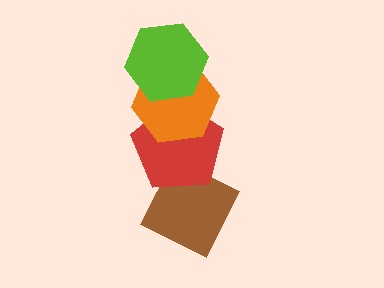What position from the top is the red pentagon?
The red pentagon is 3rd from the top.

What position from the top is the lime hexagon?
The lime hexagon is 1st from the top.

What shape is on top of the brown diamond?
The red pentagon is on top of the brown diamond.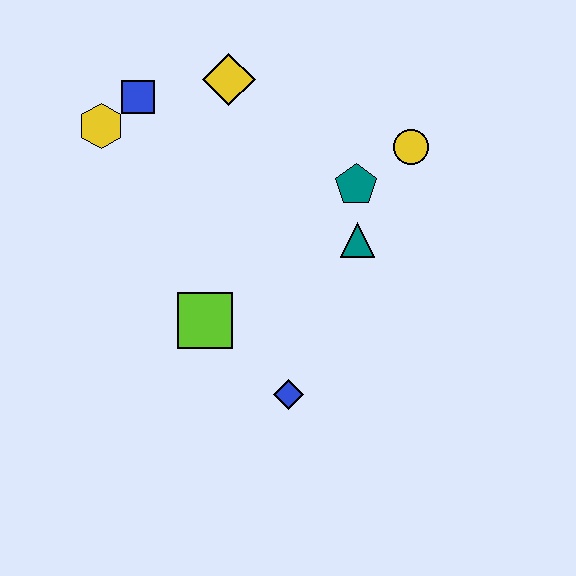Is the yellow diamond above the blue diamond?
Yes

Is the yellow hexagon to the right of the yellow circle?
No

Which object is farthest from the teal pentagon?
The yellow hexagon is farthest from the teal pentagon.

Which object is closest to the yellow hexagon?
The blue square is closest to the yellow hexagon.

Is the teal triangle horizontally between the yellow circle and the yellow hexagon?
Yes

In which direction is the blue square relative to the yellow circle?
The blue square is to the left of the yellow circle.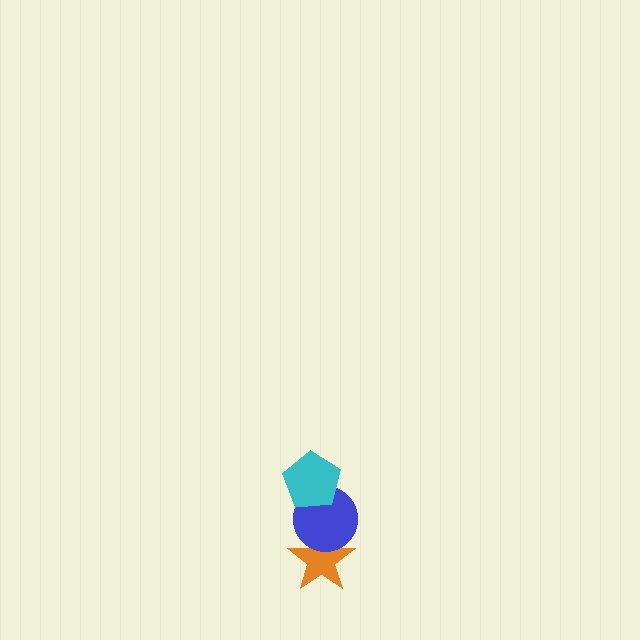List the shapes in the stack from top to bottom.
From top to bottom: the cyan pentagon, the blue circle, the orange star.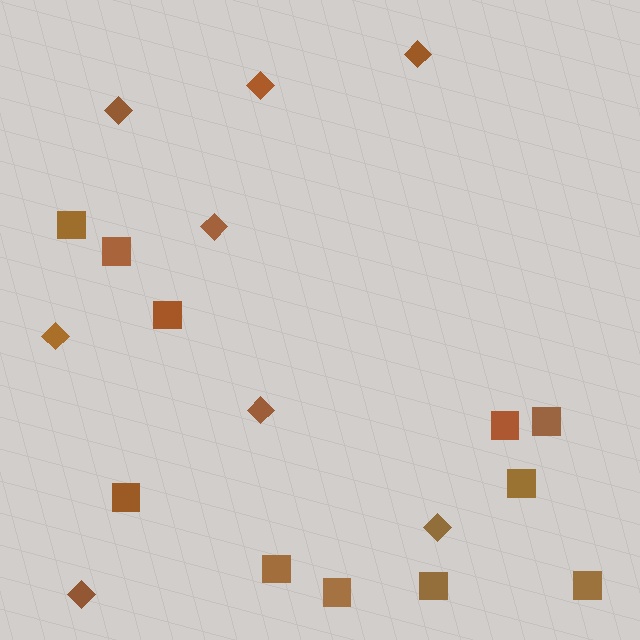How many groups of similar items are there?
There are 2 groups: one group of squares (11) and one group of diamonds (8).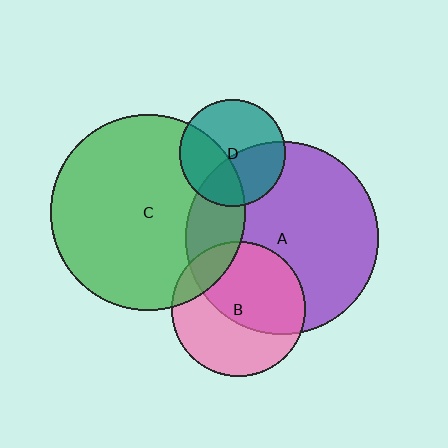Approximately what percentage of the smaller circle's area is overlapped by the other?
Approximately 40%.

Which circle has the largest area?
Circle C (green).